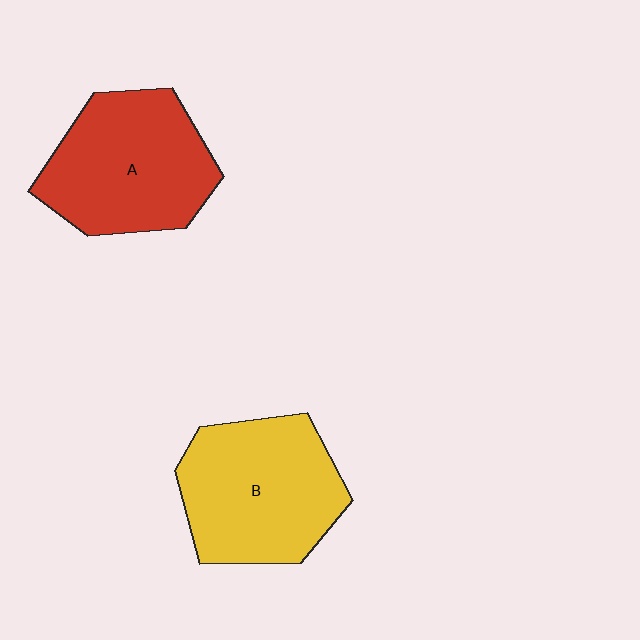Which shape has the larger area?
Shape B (yellow).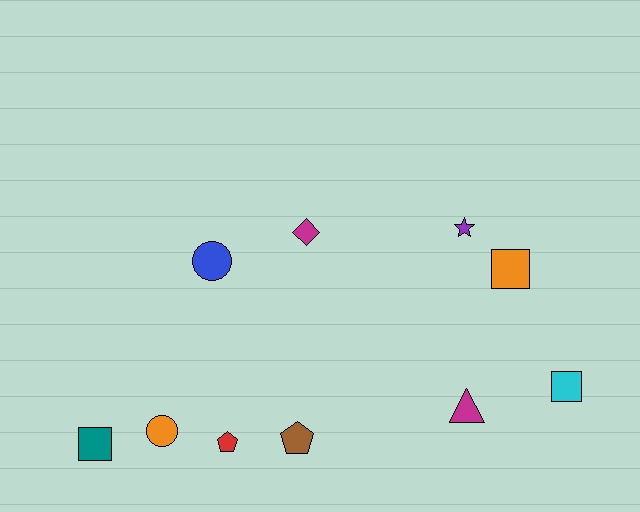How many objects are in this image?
There are 10 objects.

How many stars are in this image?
There is 1 star.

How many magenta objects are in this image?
There are 2 magenta objects.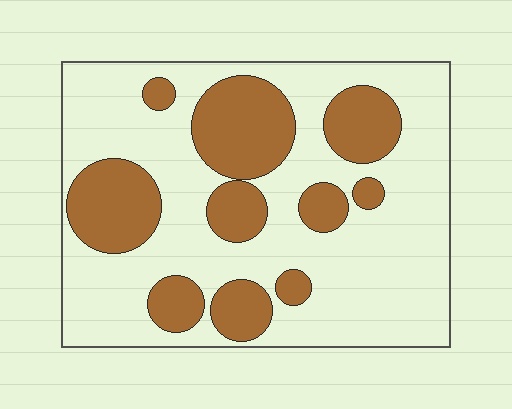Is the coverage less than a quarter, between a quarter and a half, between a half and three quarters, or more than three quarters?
Between a quarter and a half.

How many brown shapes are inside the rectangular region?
10.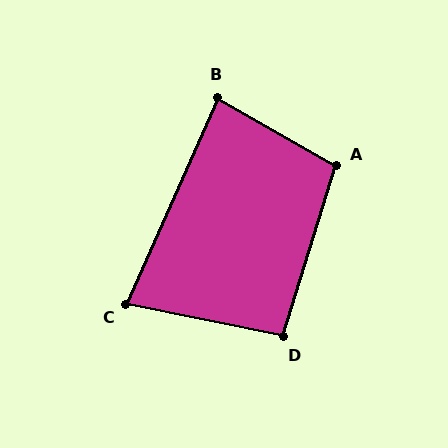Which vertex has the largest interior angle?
A, at approximately 102 degrees.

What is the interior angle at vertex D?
Approximately 96 degrees (obtuse).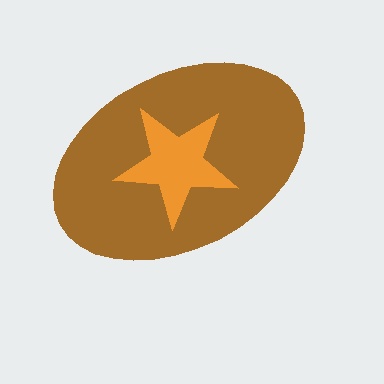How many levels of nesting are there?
2.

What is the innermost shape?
The orange star.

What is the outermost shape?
The brown ellipse.